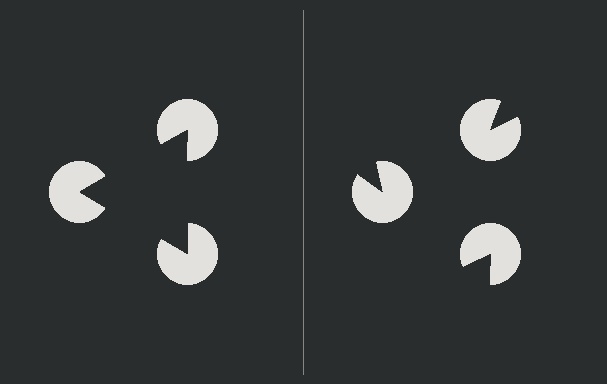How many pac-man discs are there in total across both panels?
6 — 3 on each side.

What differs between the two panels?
The pac-man discs are positioned identically on both sides; only the wedge orientations differ. On the left they align to a triangle; on the right they are misaligned.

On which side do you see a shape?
An illusory triangle appears on the left side. On the right side the wedge cuts are rotated, so no coherent shape forms.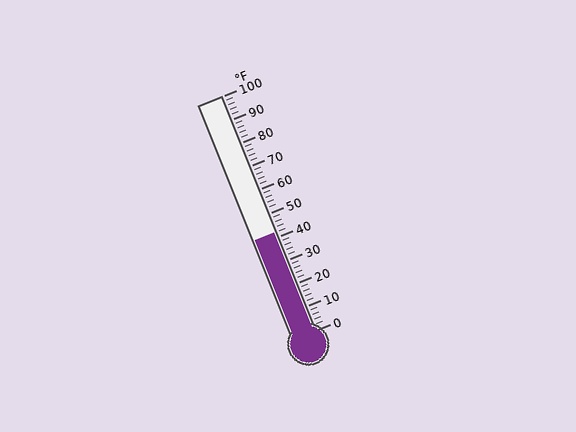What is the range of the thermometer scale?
The thermometer scale ranges from 0°F to 100°F.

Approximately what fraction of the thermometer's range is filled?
The thermometer is filled to approximately 40% of its range.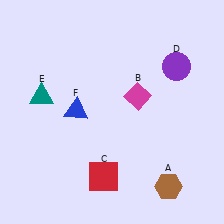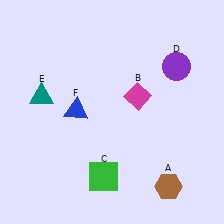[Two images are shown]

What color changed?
The square (C) changed from red in Image 1 to green in Image 2.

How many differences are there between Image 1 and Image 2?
There is 1 difference between the two images.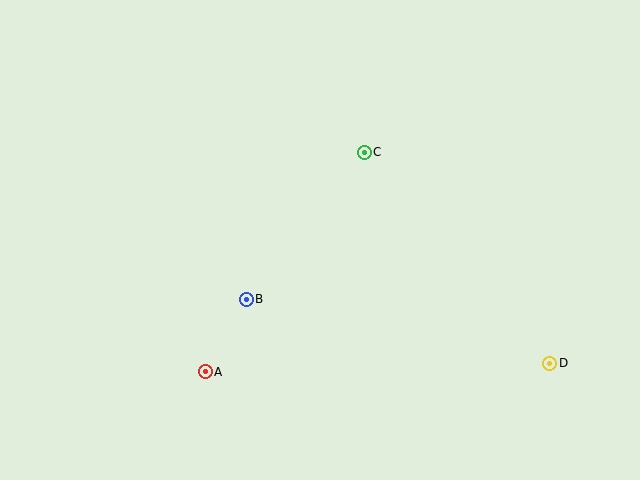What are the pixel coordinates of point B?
Point B is at (246, 299).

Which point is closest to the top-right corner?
Point C is closest to the top-right corner.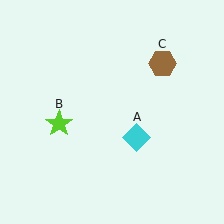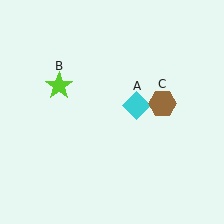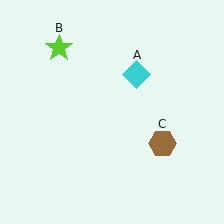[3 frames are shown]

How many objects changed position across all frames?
3 objects changed position: cyan diamond (object A), lime star (object B), brown hexagon (object C).